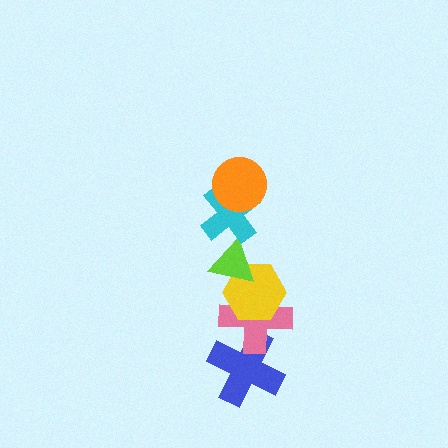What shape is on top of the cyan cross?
The orange circle is on top of the cyan cross.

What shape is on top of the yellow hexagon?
The lime triangle is on top of the yellow hexagon.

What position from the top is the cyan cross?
The cyan cross is 2nd from the top.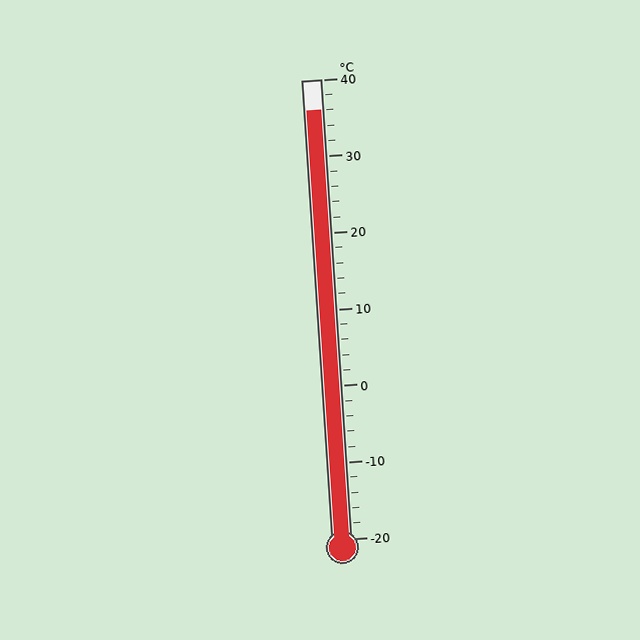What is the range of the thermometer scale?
The thermometer scale ranges from -20°C to 40°C.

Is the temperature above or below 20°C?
The temperature is above 20°C.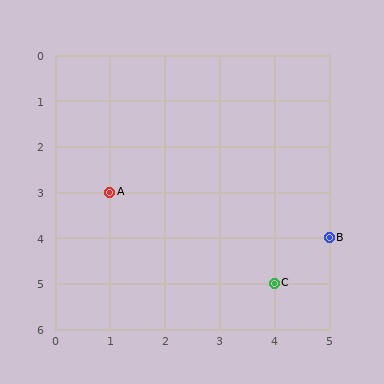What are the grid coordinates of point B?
Point B is at grid coordinates (5, 4).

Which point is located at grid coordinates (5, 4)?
Point B is at (5, 4).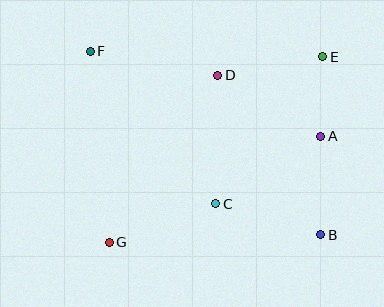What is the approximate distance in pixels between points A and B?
The distance between A and B is approximately 98 pixels.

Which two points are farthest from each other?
Points B and F are farthest from each other.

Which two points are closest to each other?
Points A and E are closest to each other.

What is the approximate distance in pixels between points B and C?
The distance between B and C is approximately 110 pixels.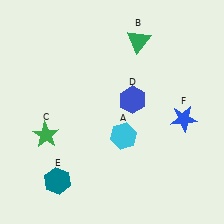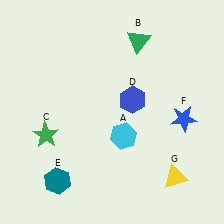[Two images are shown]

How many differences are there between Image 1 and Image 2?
There is 1 difference between the two images.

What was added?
A yellow triangle (G) was added in Image 2.